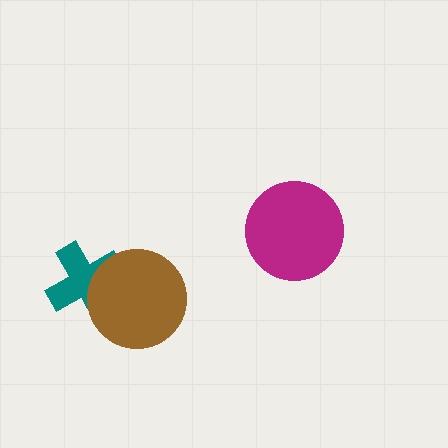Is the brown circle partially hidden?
No, no other shape covers it.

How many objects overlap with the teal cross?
1 object overlaps with the teal cross.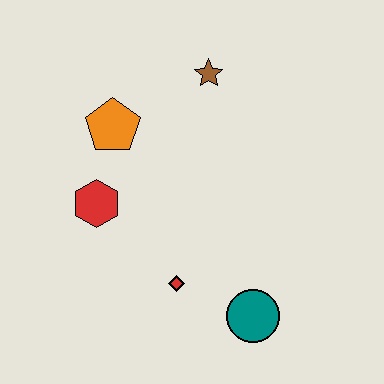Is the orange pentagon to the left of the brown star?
Yes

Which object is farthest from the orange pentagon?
The teal circle is farthest from the orange pentagon.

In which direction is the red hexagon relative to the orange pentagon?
The red hexagon is below the orange pentagon.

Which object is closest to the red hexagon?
The orange pentagon is closest to the red hexagon.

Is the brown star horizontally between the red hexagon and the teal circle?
Yes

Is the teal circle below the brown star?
Yes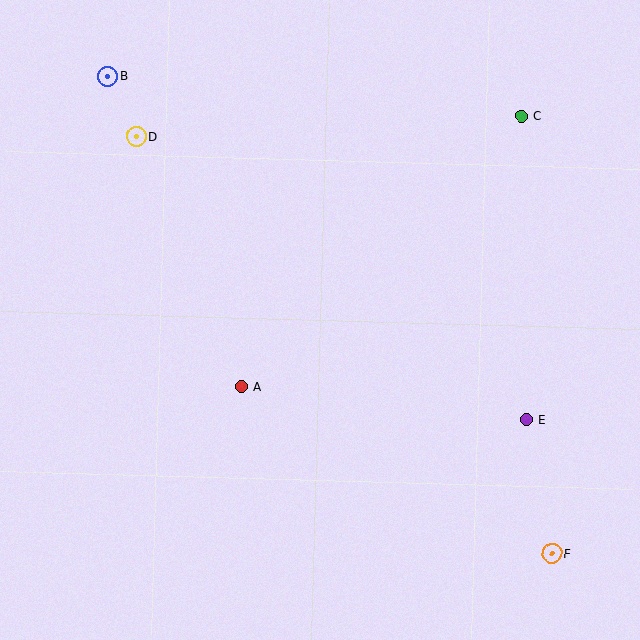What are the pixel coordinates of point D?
Point D is at (136, 136).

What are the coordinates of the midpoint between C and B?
The midpoint between C and B is at (314, 96).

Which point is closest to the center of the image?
Point A at (241, 387) is closest to the center.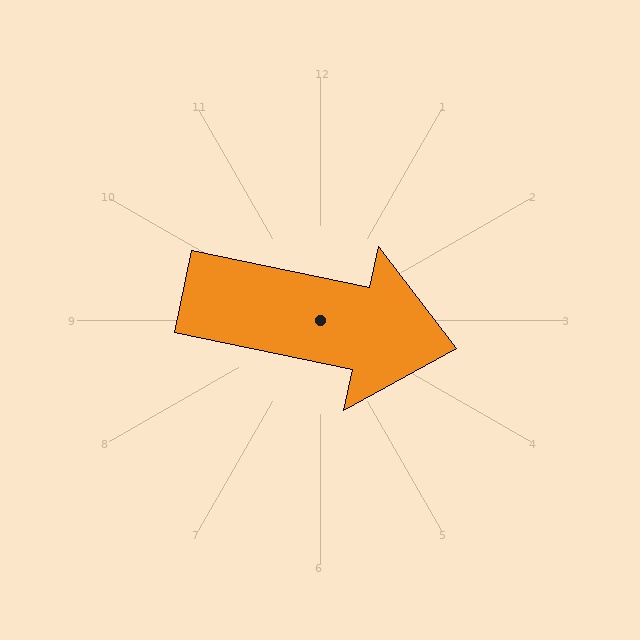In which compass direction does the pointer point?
East.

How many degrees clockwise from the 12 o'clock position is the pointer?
Approximately 102 degrees.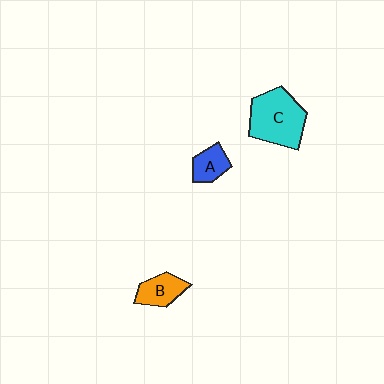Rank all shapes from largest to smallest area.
From largest to smallest: C (cyan), B (orange), A (blue).